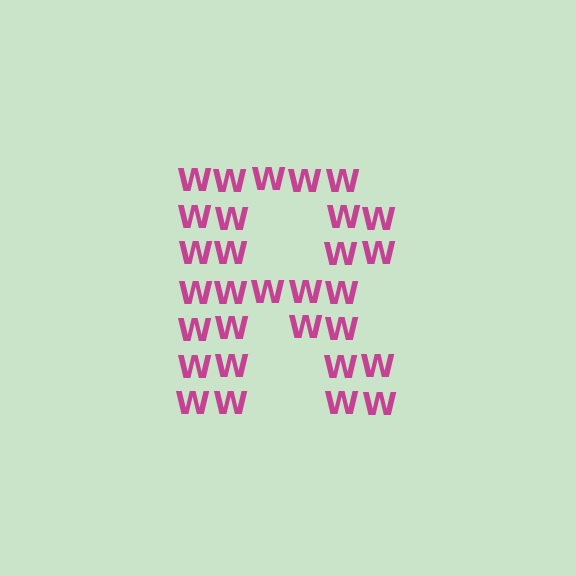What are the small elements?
The small elements are letter W's.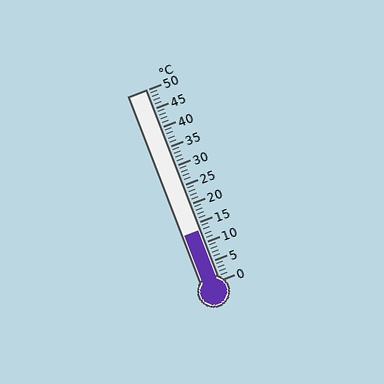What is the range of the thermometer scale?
The thermometer scale ranges from 0°C to 50°C.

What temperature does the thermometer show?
The thermometer shows approximately 13°C.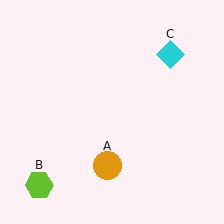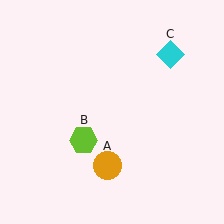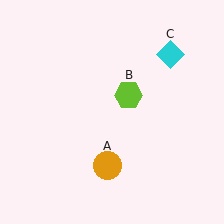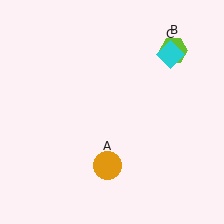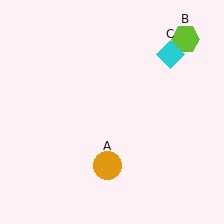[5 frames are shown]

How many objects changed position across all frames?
1 object changed position: lime hexagon (object B).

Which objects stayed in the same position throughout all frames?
Orange circle (object A) and cyan diamond (object C) remained stationary.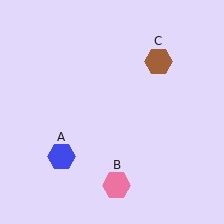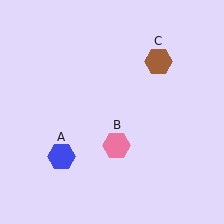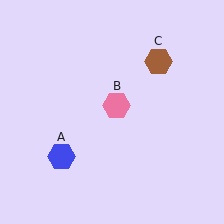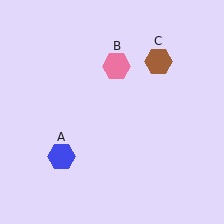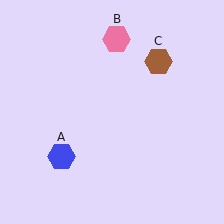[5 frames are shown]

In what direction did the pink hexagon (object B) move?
The pink hexagon (object B) moved up.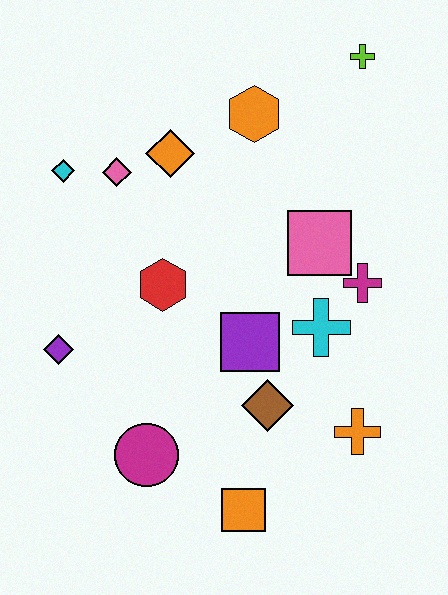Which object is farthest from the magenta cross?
The cyan diamond is farthest from the magenta cross.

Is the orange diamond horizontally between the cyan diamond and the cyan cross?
Yes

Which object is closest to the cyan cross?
The magenta cross is closest to the cyan cross.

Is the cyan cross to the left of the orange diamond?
No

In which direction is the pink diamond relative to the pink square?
The pink diamond is to the left of the pink square.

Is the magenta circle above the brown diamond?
No